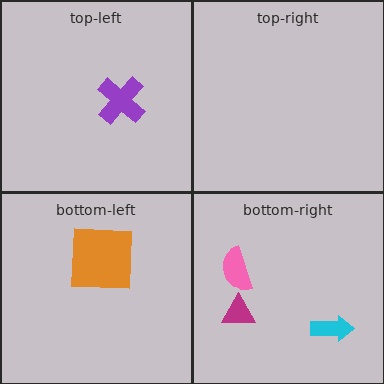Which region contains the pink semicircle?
The bottom-right region.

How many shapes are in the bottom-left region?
1.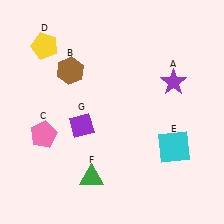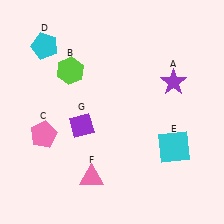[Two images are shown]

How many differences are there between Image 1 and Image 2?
There are 3 differences between the two images.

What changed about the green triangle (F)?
In Image 1, F is green. In Image 2, it changed to pink.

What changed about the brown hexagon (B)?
In Image 1, B is brown. In Image 2, it changed to lime.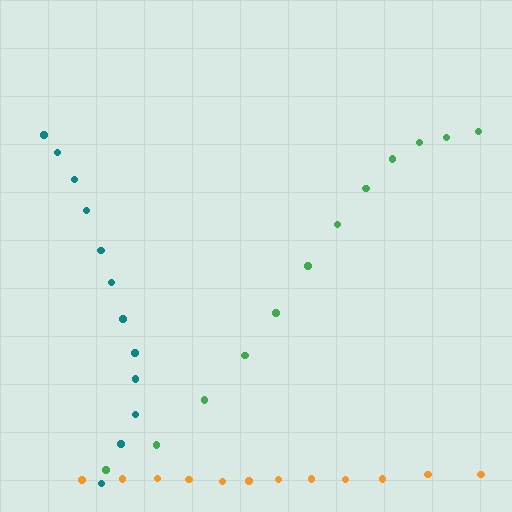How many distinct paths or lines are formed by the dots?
There are 3 distinct paths.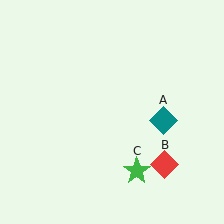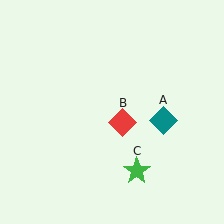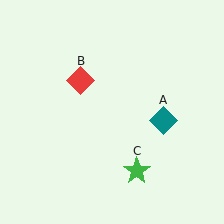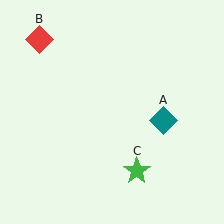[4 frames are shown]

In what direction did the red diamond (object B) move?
The red diamond (object B) moved up and to the left.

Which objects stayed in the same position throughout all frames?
Teal diamond (object A) and green star (object C) remained stationary.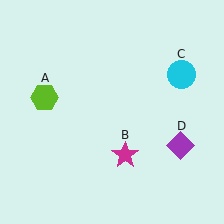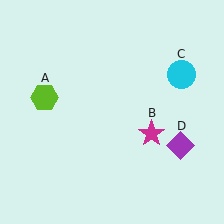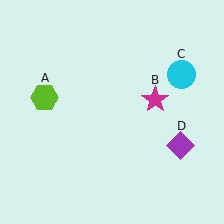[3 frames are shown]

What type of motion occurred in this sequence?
The magenta star (object B) rotated counterclockwise around the center of the scene.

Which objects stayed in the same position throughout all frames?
Lime hexagon (object A) and cyan circle (object C) and purple diamond (object D) remained stationary.